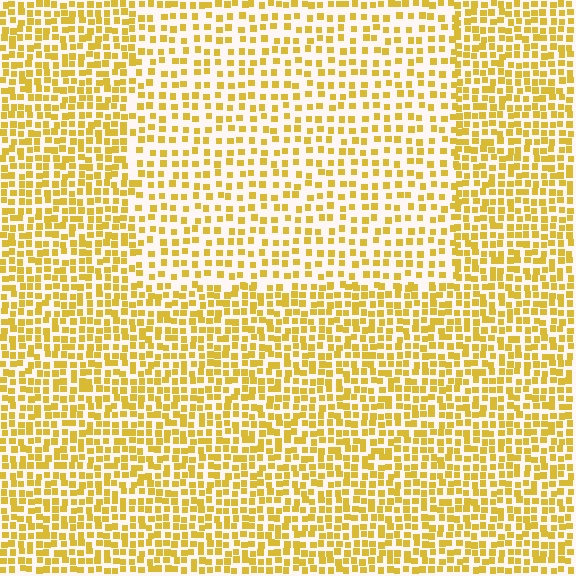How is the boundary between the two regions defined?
The boundary is defined by a change in element density (approximately 1.7x ratio). All elements are the same color, size, and shape.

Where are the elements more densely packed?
The elements are more densely packed outside the rectangle boundary.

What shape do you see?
I see a rectangle.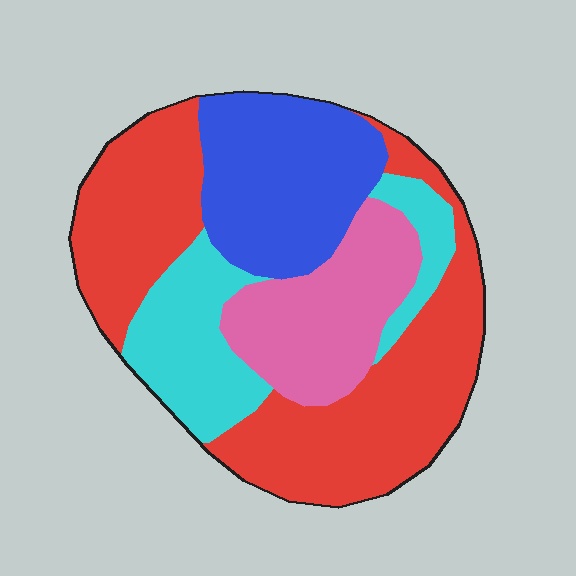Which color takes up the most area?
Red, at roughly 45%.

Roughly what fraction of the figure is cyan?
Cyan takes up about one sixth (1/6) of the figure.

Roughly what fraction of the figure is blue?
Blue takes up about one fifth (1/5) of the figure.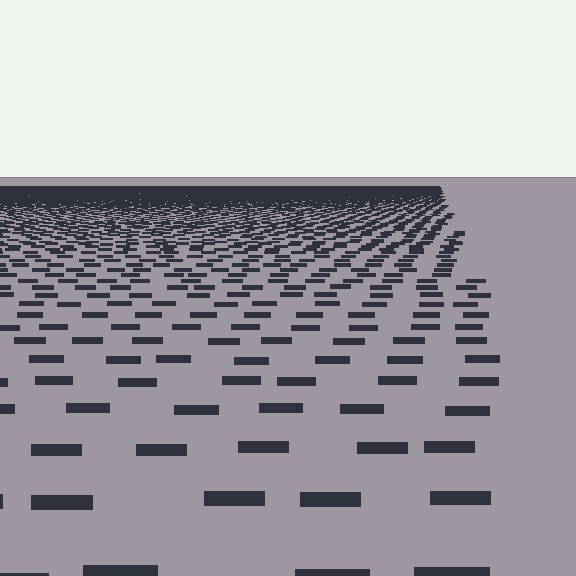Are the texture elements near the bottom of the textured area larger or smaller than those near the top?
Larger. Near the bottom, elements are closer to the viewer and appear at a bigger on-screen size.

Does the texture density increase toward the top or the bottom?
Density increases toward the top.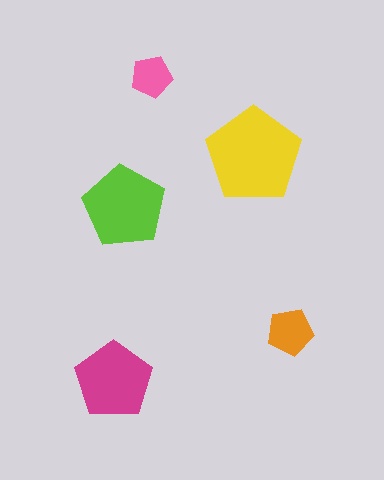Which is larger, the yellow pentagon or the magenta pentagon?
The yellow one.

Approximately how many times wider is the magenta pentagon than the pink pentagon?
About 2 times wider.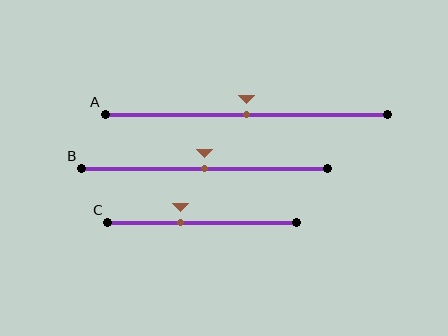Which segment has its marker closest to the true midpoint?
Segment A has its marker closest to the true midpoint.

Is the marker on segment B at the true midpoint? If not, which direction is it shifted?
Yes, the marker on segment B is at the true midpoint.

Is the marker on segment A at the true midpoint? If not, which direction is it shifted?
Yes, the marker on segment A is at the true midpoint.